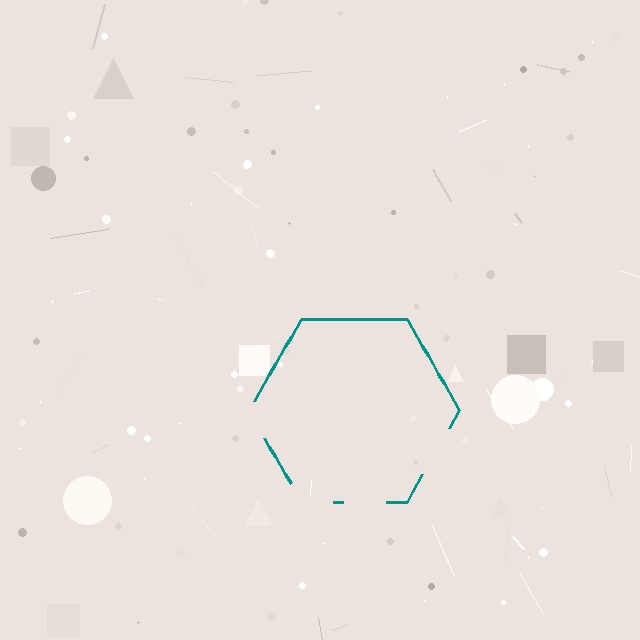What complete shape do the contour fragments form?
The contour fragments form a hexagon.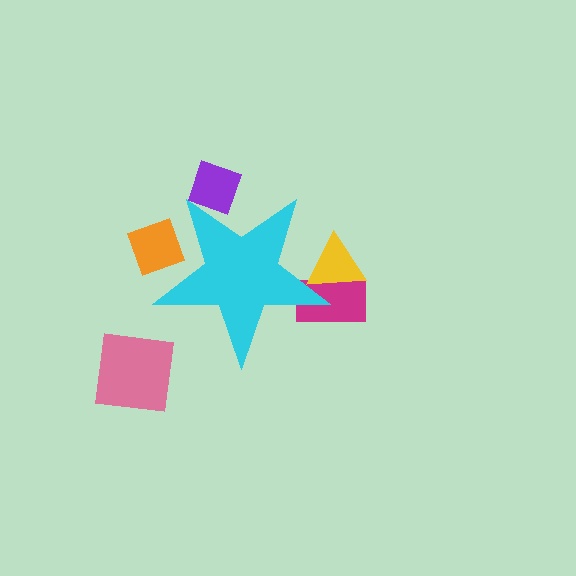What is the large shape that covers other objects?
A cyan star.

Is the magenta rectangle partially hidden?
Yes, the magenta rectangle is partially hidden behind the cyan star.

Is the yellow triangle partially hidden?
Yes, the yellow triangle is partially hidden behind the cyan star.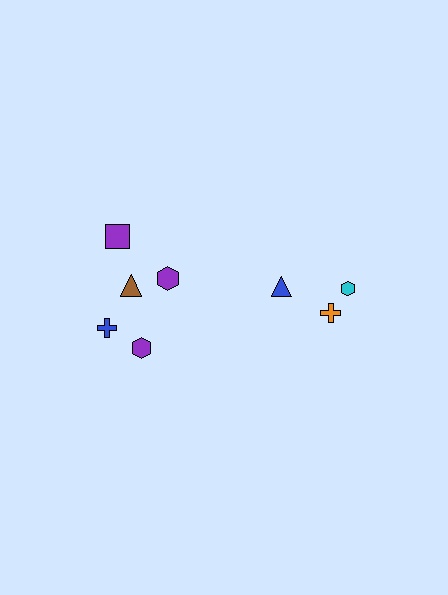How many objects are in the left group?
There are 5 objects.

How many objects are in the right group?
There are 3 objects.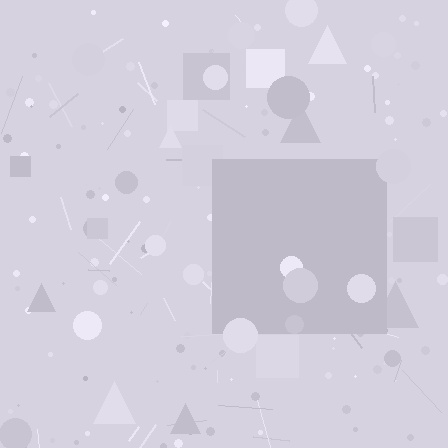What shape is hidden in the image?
A square is hidden in the image.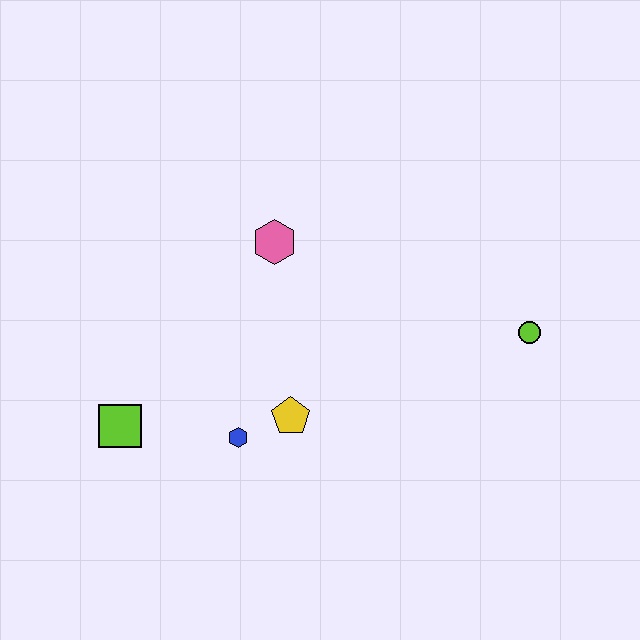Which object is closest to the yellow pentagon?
The blue hexagon is closest to the yellow pentagon.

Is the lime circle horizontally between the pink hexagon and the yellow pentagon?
No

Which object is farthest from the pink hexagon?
The lime circle is farthest from the pink hexagon.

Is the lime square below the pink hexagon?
Yes